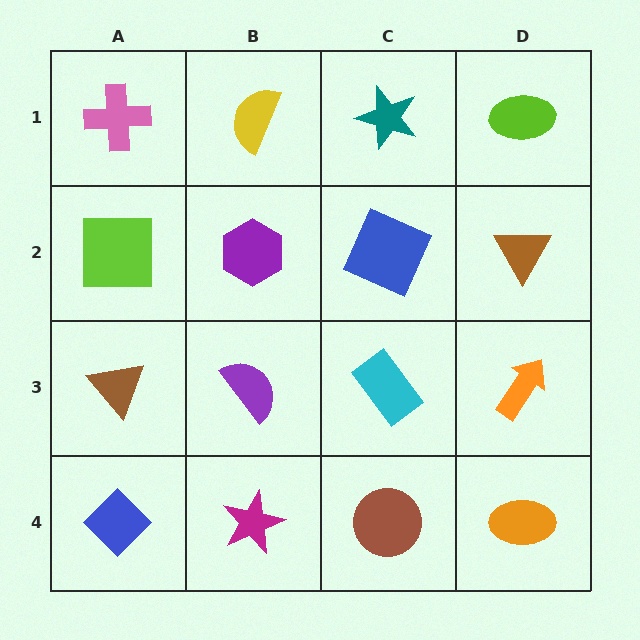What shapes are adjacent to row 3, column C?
A blue square (row 2, column C), a brown circle (row 4, column C), a purple semicircle (row 3, column B), an orange arrow (row 3, column D).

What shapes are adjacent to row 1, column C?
A blue square (row 2, column C), a yellow semicircle (row 1, column B), a lime ellipse (row 1, column D).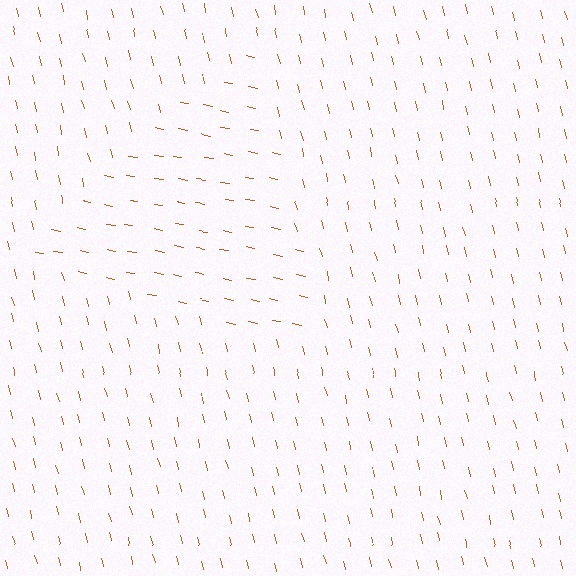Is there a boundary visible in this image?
Yes, there is a texture boundary formed by a change in line orientation.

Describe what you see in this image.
The image is filled with small brown line segments. A triangle region in the image has lines oriented differently from the surrounding lines, creating a visible texture boundary.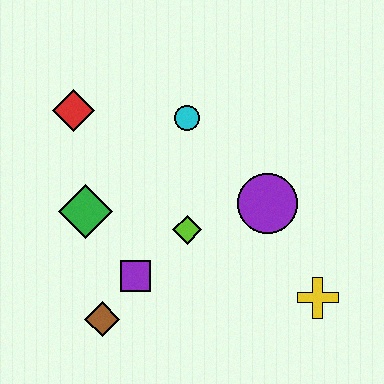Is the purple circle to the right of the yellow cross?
No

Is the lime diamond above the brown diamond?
Yes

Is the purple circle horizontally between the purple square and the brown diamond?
No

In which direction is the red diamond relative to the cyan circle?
The red diamond is to the left of the cyan circle.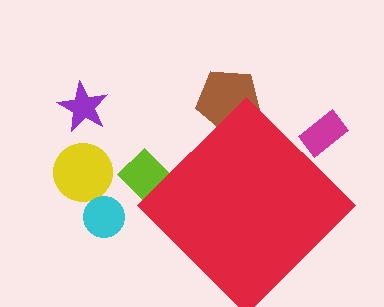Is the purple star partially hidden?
No, the purple star is fully visible.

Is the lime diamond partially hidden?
Yes, the lime diamond is partially hidden behind the red diamond.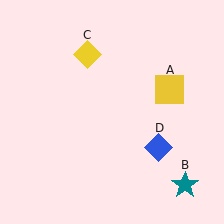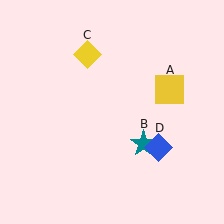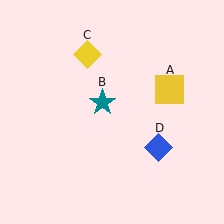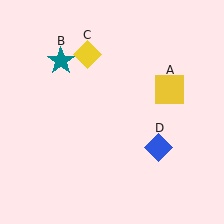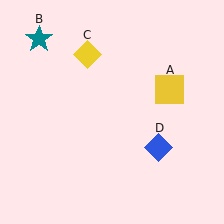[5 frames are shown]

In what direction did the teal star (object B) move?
The teal star (object B) moved up and to the left.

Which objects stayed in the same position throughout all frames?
Yellow square (object A) and yellow diamond (object C) and blue diamond (object D) remained stationary.